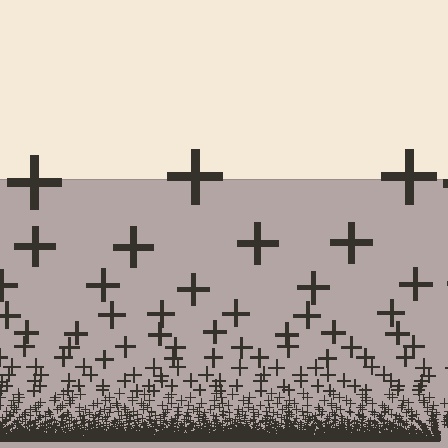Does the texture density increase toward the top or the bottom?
Density increases toward the bottom.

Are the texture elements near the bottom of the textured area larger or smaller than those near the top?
Smaller. The gradient is inverted — elements near the bottom are smaller and denser.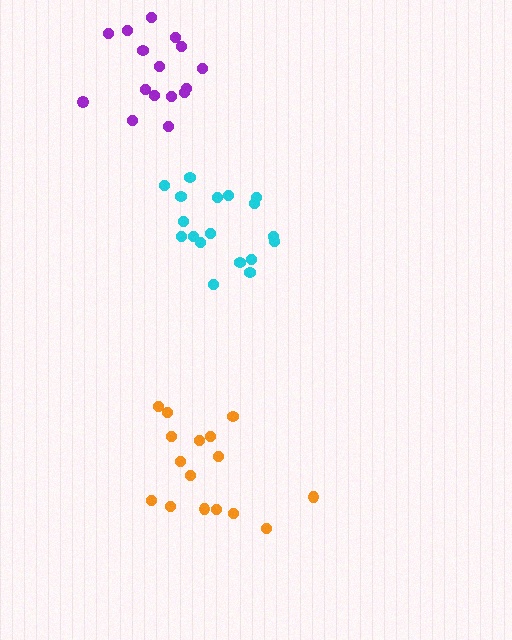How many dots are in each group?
Group 1: 18 dots, Group 2: 16 dots, Group 3: 16 dots (50 total).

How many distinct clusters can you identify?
There are 3 distinct clusters.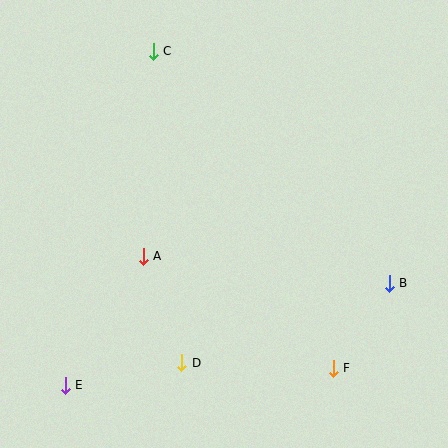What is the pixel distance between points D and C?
The distance between D and C is 313 pixels.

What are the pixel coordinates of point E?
Point E is at (65, 385).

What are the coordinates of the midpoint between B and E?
The midpoint between B and E is at (227, 334).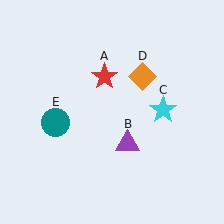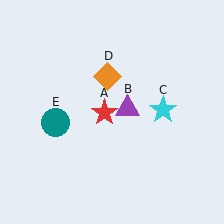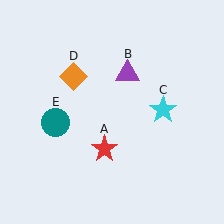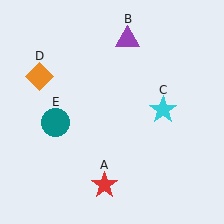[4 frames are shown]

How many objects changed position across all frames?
3 objects changed position: red star (object A), purple triangle (object B), orange diamond (object D).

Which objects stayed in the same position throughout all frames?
Cyan star (object C) and teal circle (object E) remained stationary.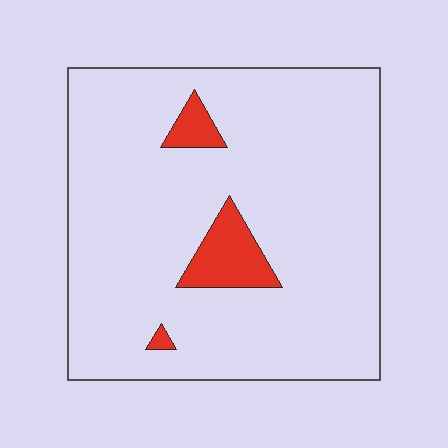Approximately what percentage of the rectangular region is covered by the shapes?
Approximately 10%.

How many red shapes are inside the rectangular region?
3.